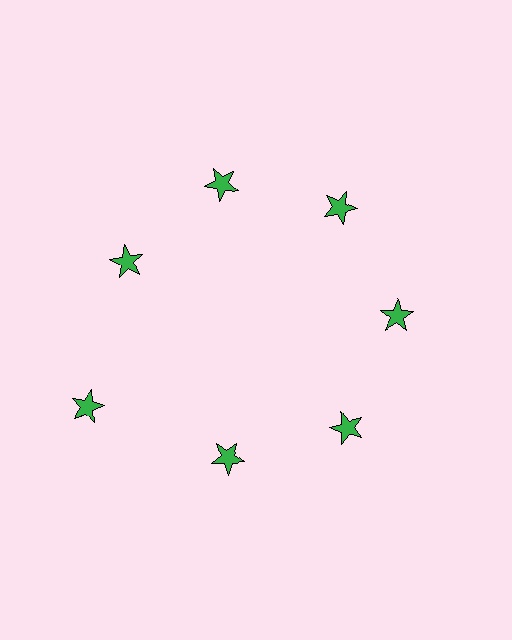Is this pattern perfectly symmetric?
No. The 7 green stars are arranged in a ring, but one element near the 8 o'clock position is pushed outward from the center, breaking the 7-fold rotational symmetry.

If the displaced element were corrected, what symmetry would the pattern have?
It would have 7-fold rotational symmetry — the pattern would map onto itself every 51 degrees.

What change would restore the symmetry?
The symmetry would be restored by moving it inward, back onto the ring so that all 7 stars sit at equal angles and equal distance from the center.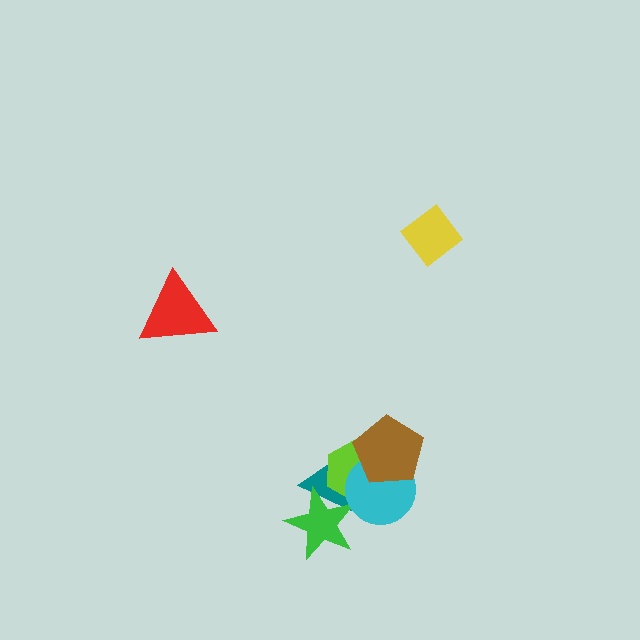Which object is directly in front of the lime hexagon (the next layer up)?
The cyan circle is directly in front of the lime hexagon.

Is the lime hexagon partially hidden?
Yes, it is partially covered by another shape.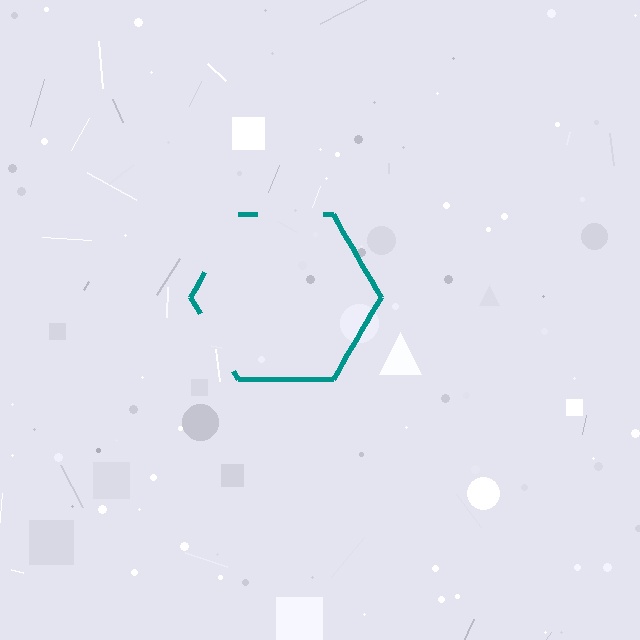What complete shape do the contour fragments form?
The contour fragments form a hexagon.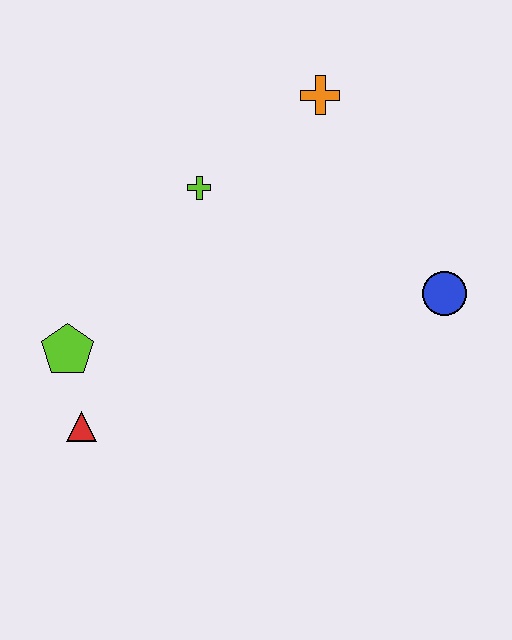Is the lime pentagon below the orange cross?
Yes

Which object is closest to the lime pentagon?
The red triangle is closest to the lime pentagon.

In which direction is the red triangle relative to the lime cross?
The red triangle is below the lime cross.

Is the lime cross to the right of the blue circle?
No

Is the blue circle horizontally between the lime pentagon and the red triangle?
No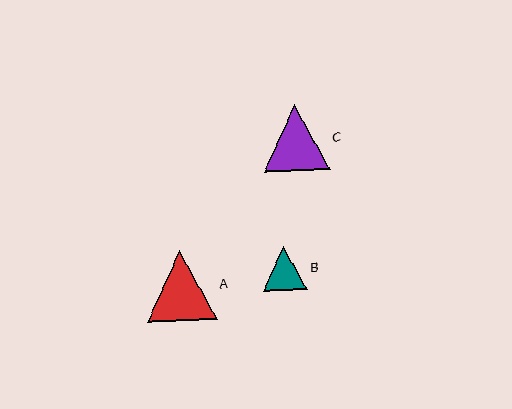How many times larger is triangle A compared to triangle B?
Triangle A is approximately 1.6 times the size of triangle B.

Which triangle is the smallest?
Triangle B is the smallest with a size of approximately 44 pixels.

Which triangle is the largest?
Triangle A is the largest with a size of approximately 71 pixels.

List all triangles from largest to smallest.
From largest to smallest: A, C, B.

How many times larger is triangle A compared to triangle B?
Triangle A is approximately 1.6 times the size of triangle B.